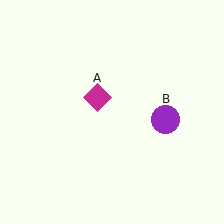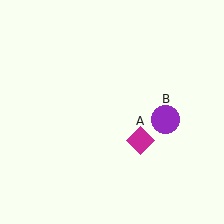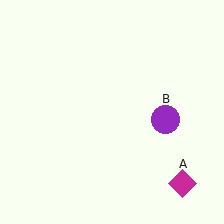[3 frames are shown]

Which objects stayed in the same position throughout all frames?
Purple circle (object B) remained stationary.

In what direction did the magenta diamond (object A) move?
The magenta diamond (object A) moved down and to the right.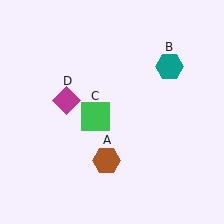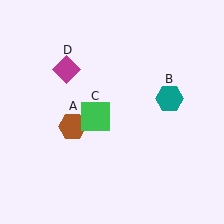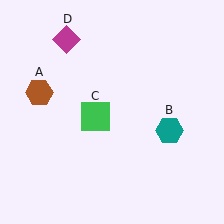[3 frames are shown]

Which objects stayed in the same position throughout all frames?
Green square (object C) remained stationary.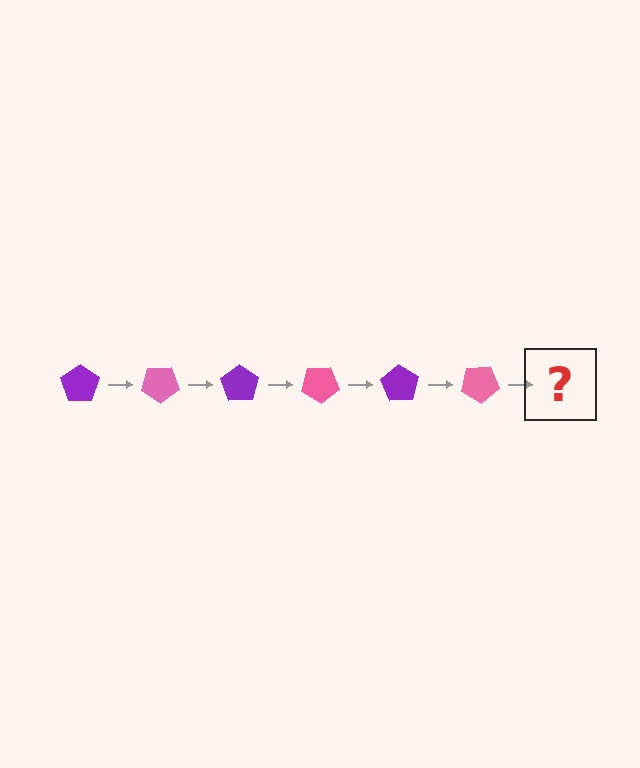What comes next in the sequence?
The next element should be a purple pentagon, rotated 210 degrees from the start.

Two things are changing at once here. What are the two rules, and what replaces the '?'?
The two rules are that it rotates 35 degrees each step and the color cycles through purple and pink. The '?' should be a purple pentagon, rotated 210 degrees from the start.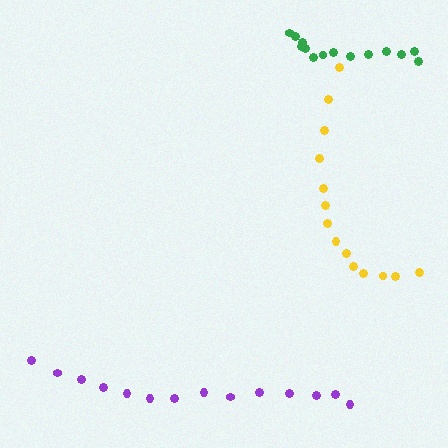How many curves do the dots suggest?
There are 3 distinct paths.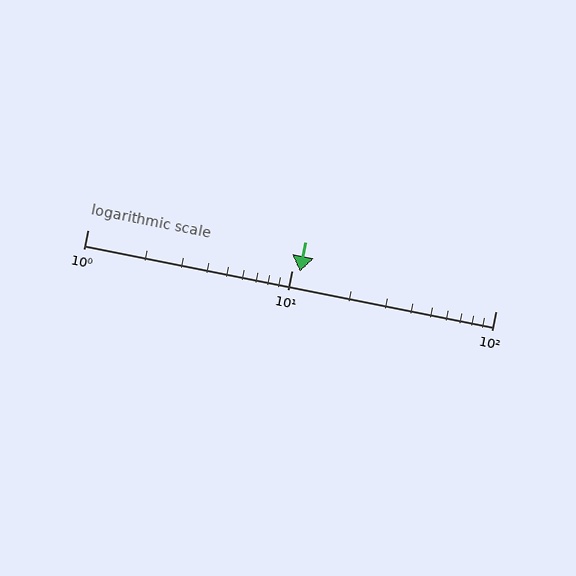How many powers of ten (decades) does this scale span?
The scale spans 2 decades, from 1 to 100.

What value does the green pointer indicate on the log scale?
The pointer indicates approximately 11.